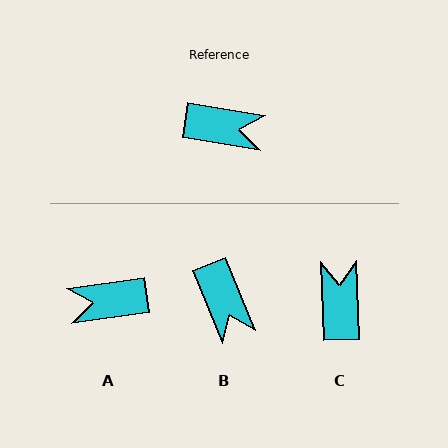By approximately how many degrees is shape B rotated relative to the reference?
Approximately 59 degrees clockwise.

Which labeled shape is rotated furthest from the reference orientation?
A, about 163 degrees away.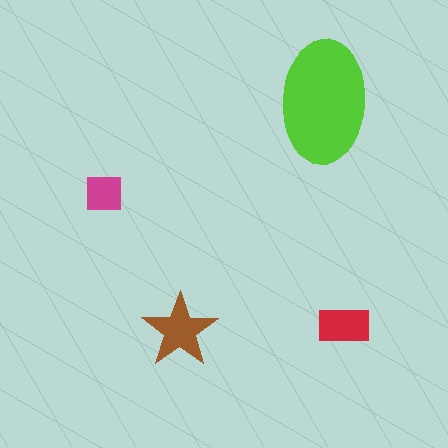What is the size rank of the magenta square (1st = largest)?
4th.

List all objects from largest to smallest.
The lime ellipse, the brown star, the red rectangle, the magenta square.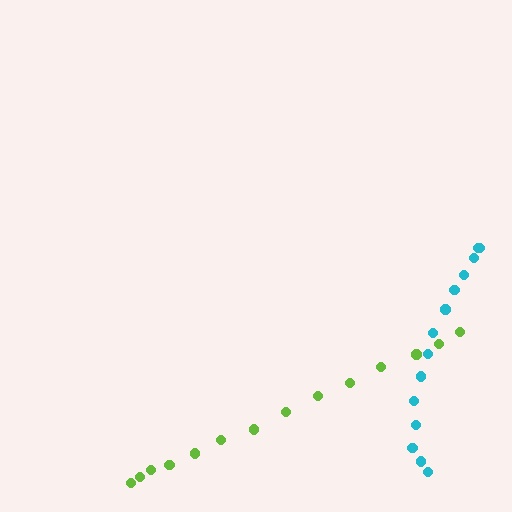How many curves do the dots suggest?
There are 2 distinct paths.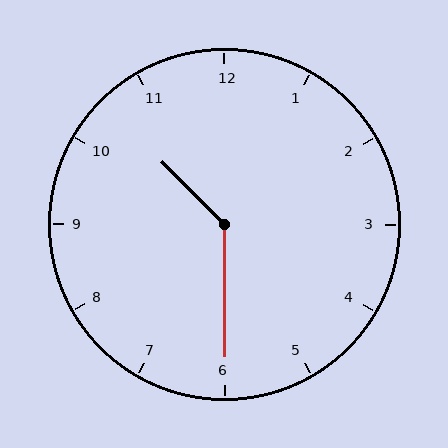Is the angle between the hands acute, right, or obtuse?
It is obtuse.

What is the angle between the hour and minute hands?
Approximately 135 degrees.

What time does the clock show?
10:30.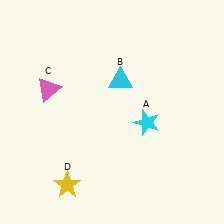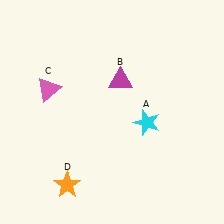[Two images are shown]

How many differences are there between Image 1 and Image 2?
There are 2 differences between the two images.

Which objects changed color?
B changed from cyan to magenta. D changed from yellow to orange.